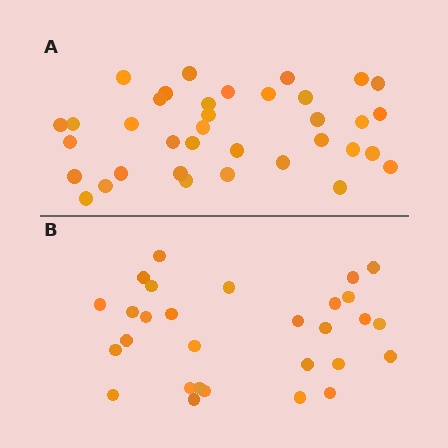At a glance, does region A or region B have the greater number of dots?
Region A (the top region) has more dots.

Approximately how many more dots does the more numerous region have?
Region A has roughly 8 or so more dots than region B.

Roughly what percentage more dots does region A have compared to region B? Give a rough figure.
About 25% more.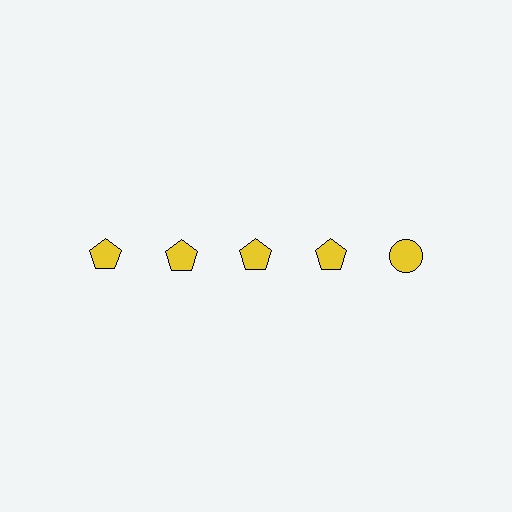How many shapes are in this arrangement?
There are 5 shapes arranged in a grid pattern.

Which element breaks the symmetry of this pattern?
The yellow circle in the top row, rightmost column breaks the symmetry. All other shapes are yellow pentagons.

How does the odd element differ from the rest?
It has a different shape: circle instead of pentagon.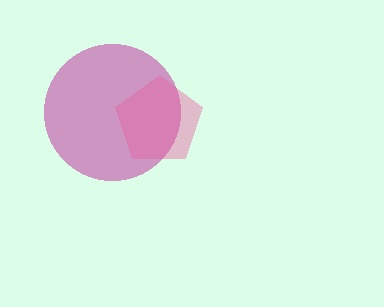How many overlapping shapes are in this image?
There are 2 overlapping shapes in the image.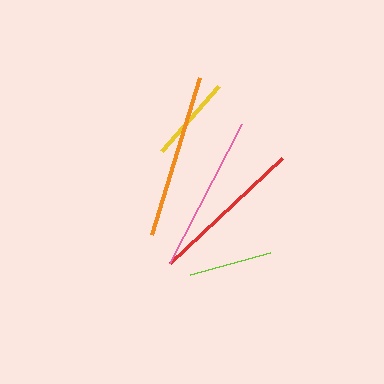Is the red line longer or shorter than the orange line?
The orange line is longer than the red line.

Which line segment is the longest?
The orange line is the longest at approximately 164 pixels.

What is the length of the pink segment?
The pink segment is approximately 157 pixels long.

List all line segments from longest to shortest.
From longest to shortest: orange, pink, red, yellow, lime.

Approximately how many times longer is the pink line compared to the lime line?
The pink line is approximately 1.9 times the length of the lime line.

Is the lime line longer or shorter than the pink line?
The pink line is longer than the lime line.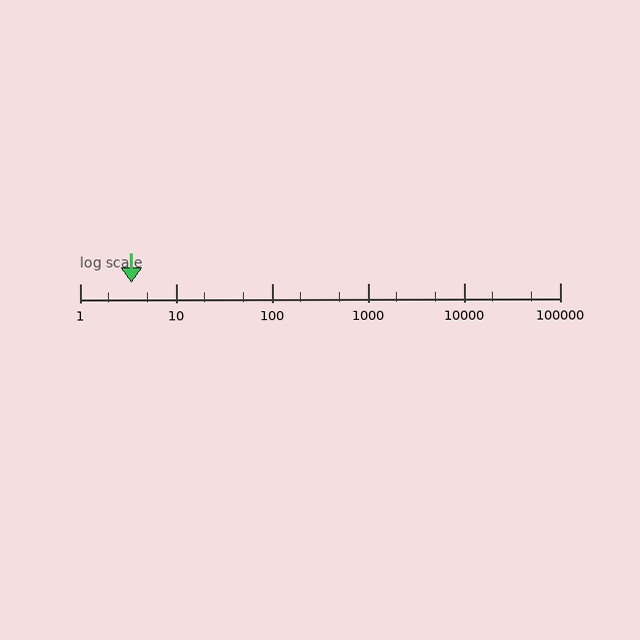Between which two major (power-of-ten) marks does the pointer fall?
The pointer is between 1 and 10.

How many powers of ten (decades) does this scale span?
The scale spans 5 decades, from 1 to 100000.